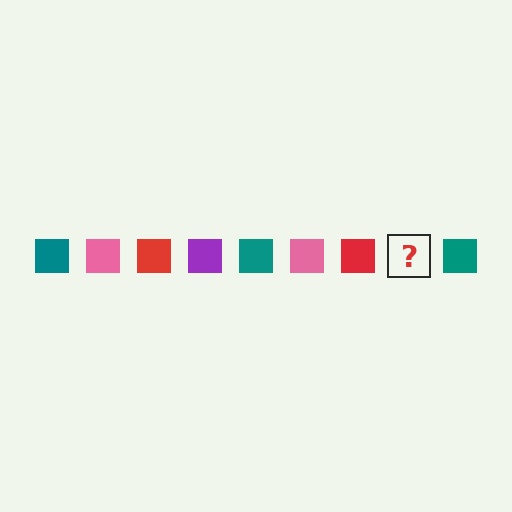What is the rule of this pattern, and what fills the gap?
The rule is that the pattern cycles through teal, pink, red, purple squares. The gap should be filled with a purple square.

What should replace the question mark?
The question mark should be replaced with a purple square.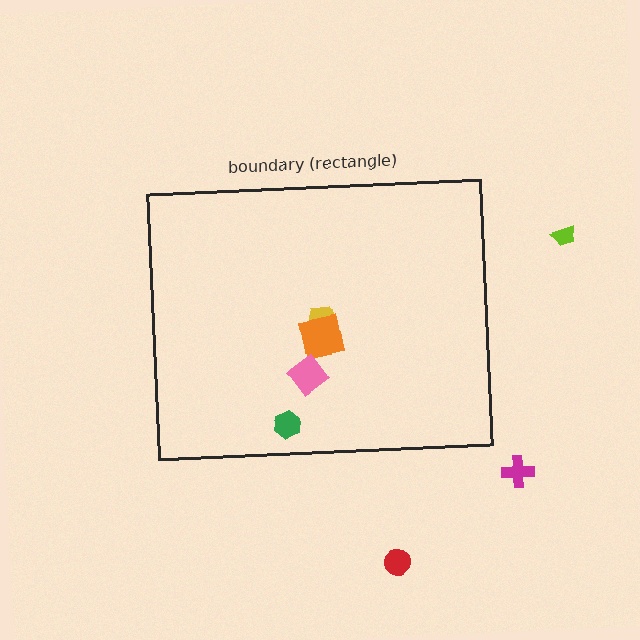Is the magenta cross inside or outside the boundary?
Outside.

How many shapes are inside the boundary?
4 inside, 3 outside.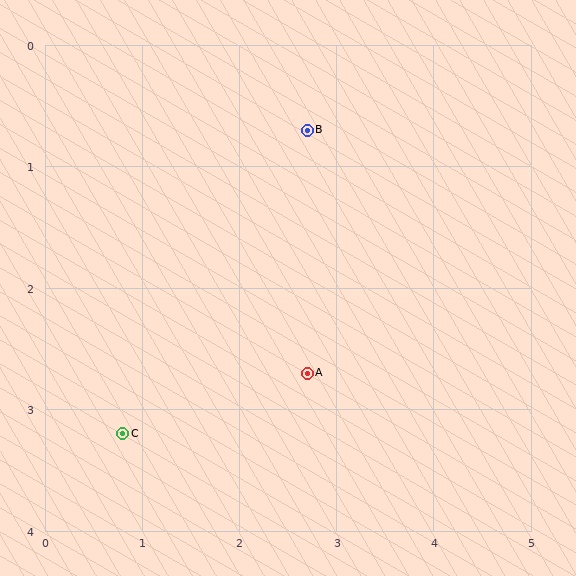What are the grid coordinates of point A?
Point A is at approximately (2.7, 2.7).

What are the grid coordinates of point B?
Point B is at approximately (2.7, 0.7).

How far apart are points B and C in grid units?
Points B and C are about 3.1 grid units apart.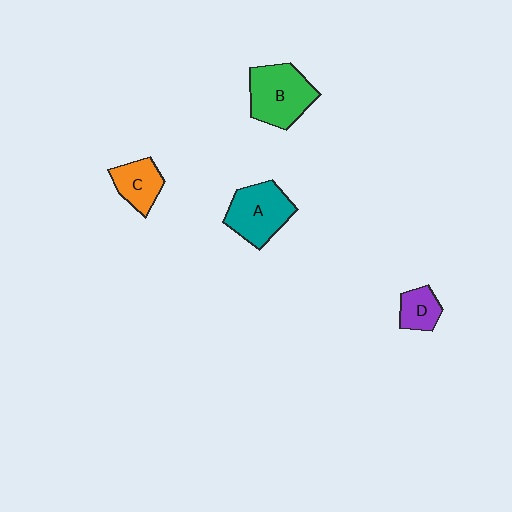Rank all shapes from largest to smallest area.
From largest to smallest: B (green), A (teal), C (orange), D (purple).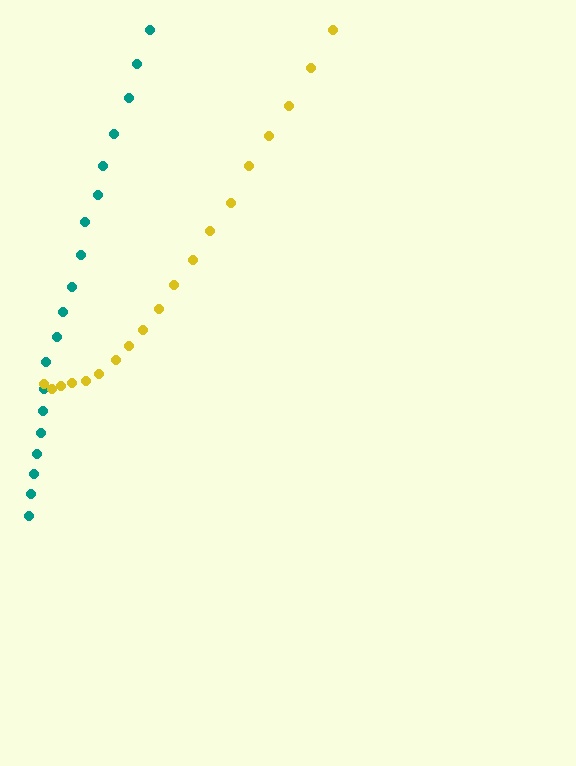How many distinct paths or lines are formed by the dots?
There are 2 distinct paths.